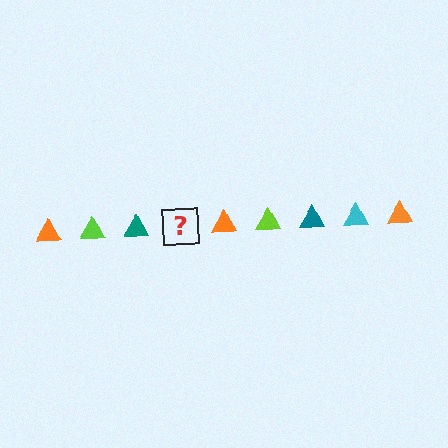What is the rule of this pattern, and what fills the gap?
The rule is that the pattern cycles through orange, lime, teal, cyan triangles. The gap should be filled with a cyan triangle.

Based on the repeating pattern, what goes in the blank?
The blank should be a cyan triangle.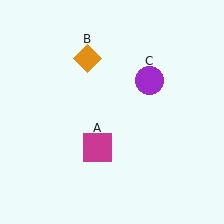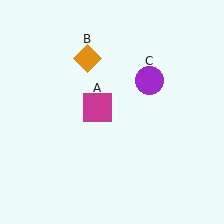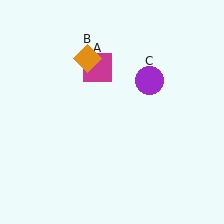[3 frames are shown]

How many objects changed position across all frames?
1 object changed position: magenta square (object A).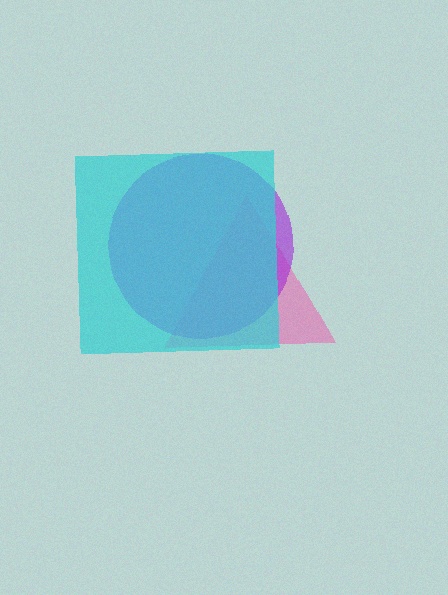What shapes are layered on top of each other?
The layered shapes are: a pink triangle, a purple circle, a cyan square.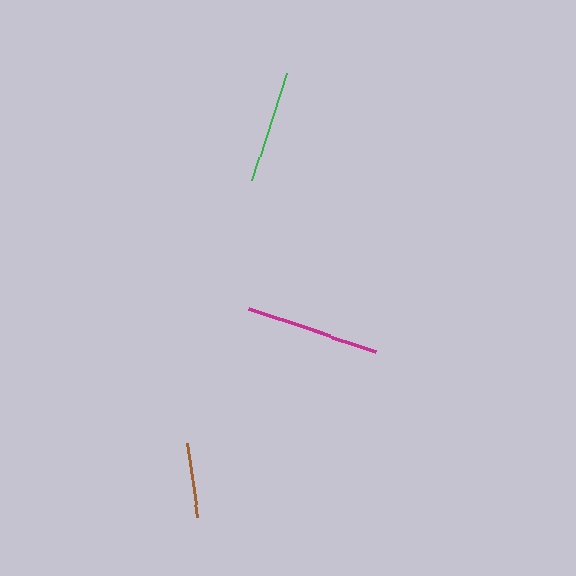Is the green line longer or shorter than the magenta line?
The magenta line is longer than the green line.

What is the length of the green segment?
The green segment is approximately 113 pixels long.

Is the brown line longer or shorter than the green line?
The green line is longer than the brown line.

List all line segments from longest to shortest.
From longest to shortest: magenta, green, brown.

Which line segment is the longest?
The magenta line is the longest at approximately 134 pixels.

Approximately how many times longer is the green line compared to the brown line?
The green line is approximately 1.5 times the length of the brown line.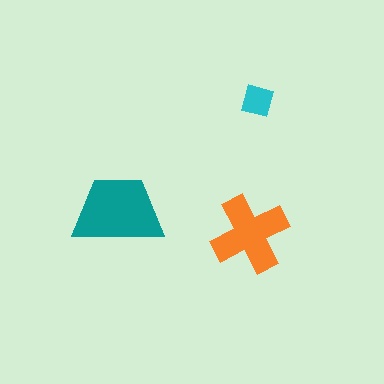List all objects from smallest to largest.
The cyan square, the orange cross, the teal trapezoid.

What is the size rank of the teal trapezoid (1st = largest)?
1st.